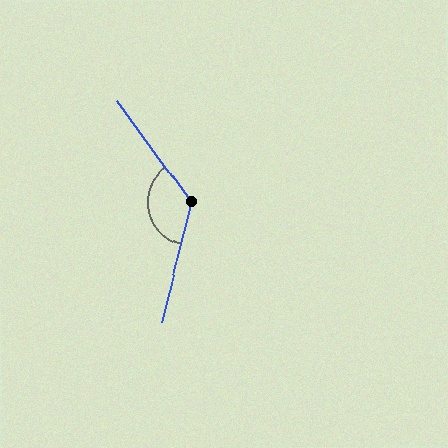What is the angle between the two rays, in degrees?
Approximately 130 degrees.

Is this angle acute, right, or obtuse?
It is obtuse.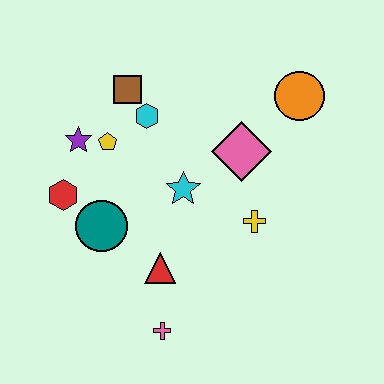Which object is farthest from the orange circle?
The pink cross is farthest from the orange circle.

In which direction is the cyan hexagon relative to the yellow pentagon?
The cyan hexagon is to the right of the yellow pentagon.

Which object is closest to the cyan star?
The pink diamond is closest to the cyan star.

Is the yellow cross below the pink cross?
No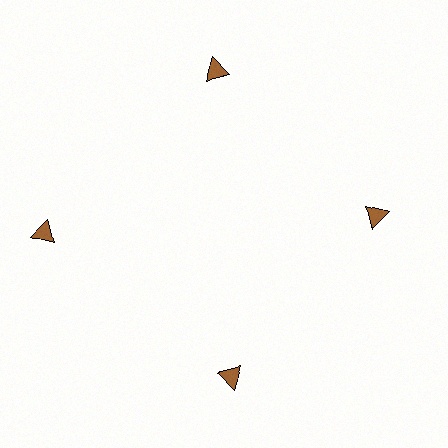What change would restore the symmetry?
The symmetry would be restored by moving it inward, back onto the ring so that all 4 triangles sit at equal angles and equal distance from the center.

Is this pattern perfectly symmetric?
No. The 4 brown triangles are arranged in a ring, but one element near the 9 o'clock position is pushed outward from the center, breaking the 4-fold rotational symmetry.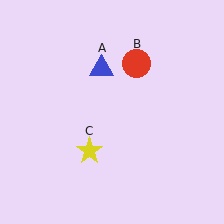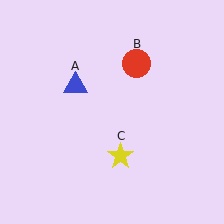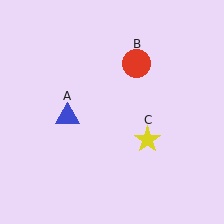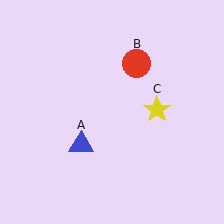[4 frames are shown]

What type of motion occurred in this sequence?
The blue triangle (object A), yellow star (object C) rotated counterclockwise around the center of the scene.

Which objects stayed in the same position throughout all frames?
Red circle (object B) remained stationary.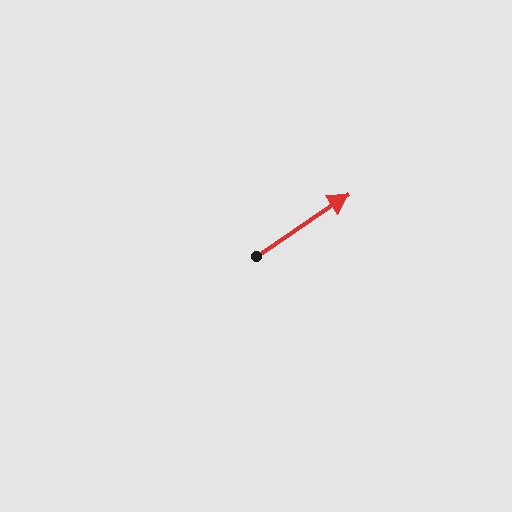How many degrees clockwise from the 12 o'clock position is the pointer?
Approximately 56 degrees.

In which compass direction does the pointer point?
Northeast.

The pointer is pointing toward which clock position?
Roughly 2 o'clock.